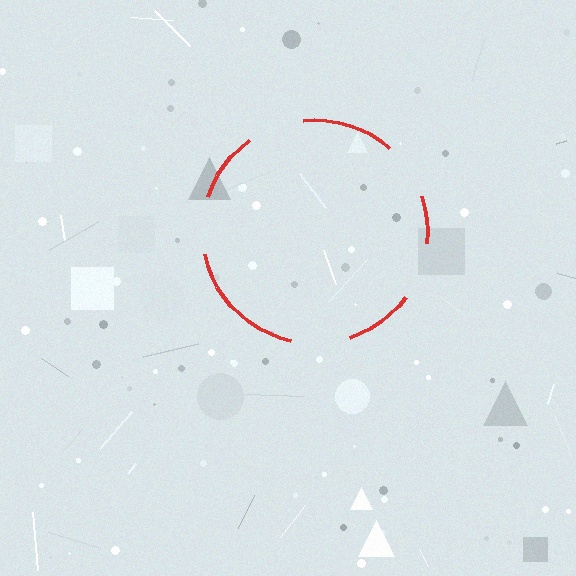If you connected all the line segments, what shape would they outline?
They would outline a circle.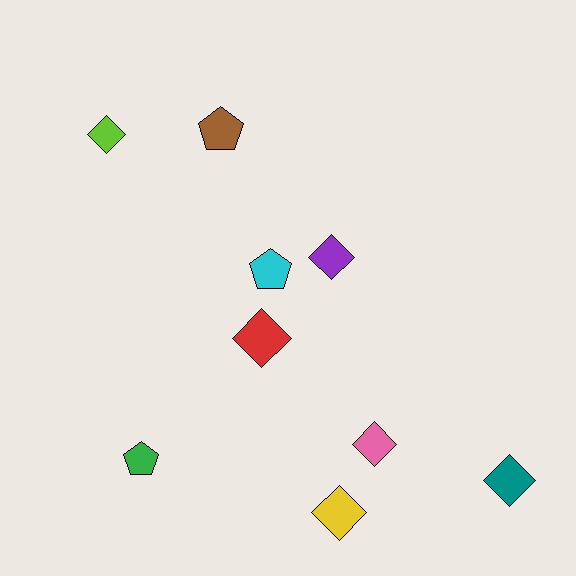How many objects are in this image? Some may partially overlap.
There are 9 objects.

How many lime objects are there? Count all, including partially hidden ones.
There is 1 lime object.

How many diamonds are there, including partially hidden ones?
There are 6 diamonds.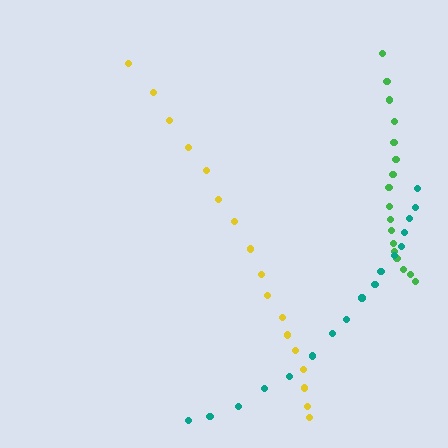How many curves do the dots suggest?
There are 3 distinct paths.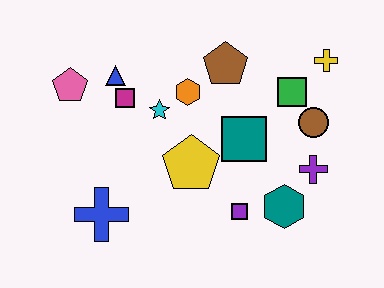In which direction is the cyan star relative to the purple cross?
The cyan star is to the left of the purple cross.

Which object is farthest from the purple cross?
The pink pentagon is farthest from the purple cross.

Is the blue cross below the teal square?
Yes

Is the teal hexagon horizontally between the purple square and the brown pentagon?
No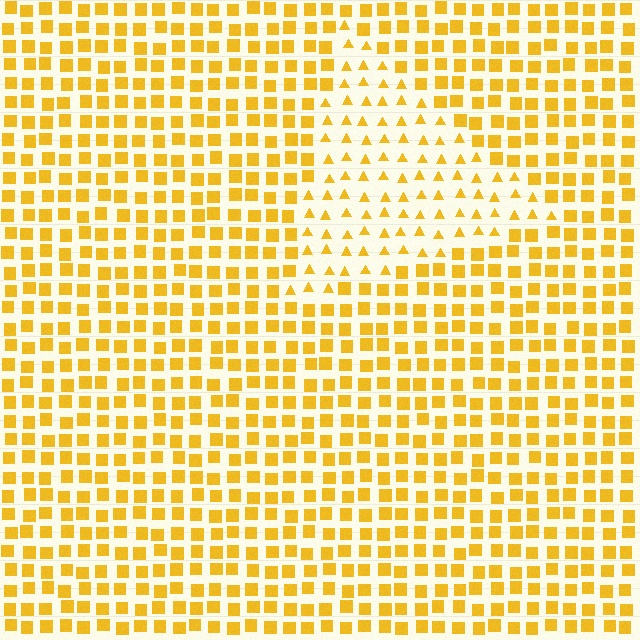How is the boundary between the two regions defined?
The boundary is defined by a change in element shape: triangles inside vs. squares outside. All elements share the same color and spacing.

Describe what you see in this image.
The image is filled with small yellow elements arranged in a uniform grid. A triangle-shaped region contains triangles, while the surrounding area contains squares. The boundary is defined purely by the change in element shape.